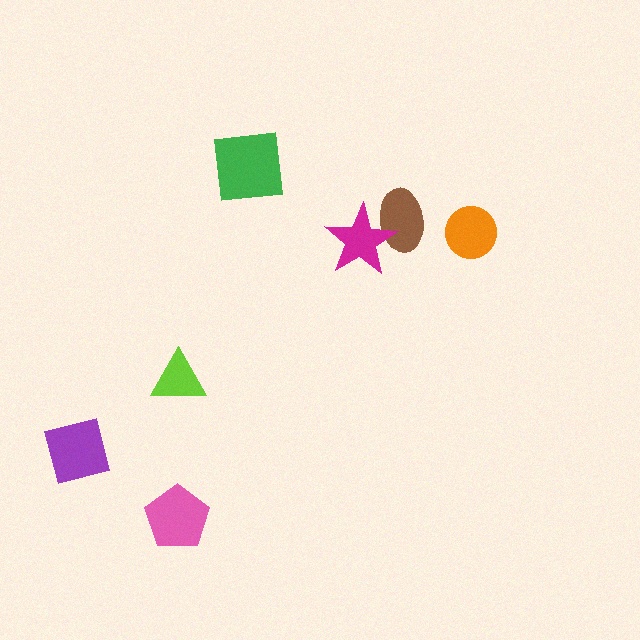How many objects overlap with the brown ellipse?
1 object overlaps with the brown ellipse.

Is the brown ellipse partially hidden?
Yes, it is partially covered by another shape.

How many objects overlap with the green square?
0 objects overlap with the green square.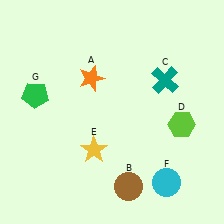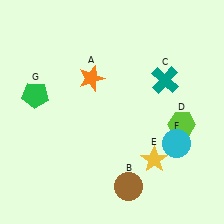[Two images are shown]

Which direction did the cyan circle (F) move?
The cyan circle (F) moved up.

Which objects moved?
The objects that moved are: the yellow star (E), the cyan circle (F).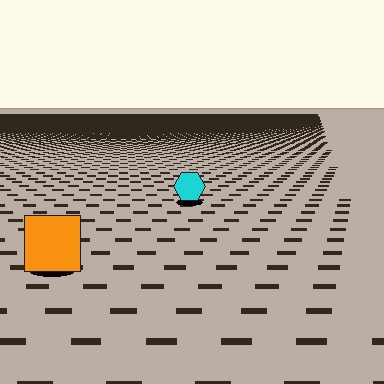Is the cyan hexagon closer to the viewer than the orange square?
No. The orange square is closer — you can tell from the texture gradient: the ground texture is coarser near it.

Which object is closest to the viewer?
The orange square is closest. The texture marks near it are larger and more spread out.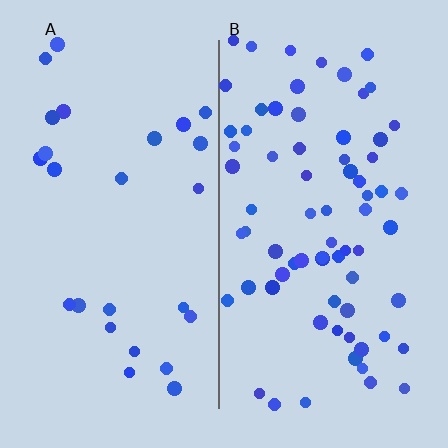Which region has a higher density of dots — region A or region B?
B (the right).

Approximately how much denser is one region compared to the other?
Approximately 2.7× — region B over region A.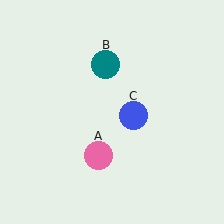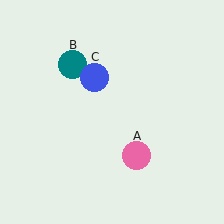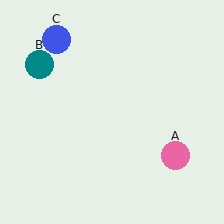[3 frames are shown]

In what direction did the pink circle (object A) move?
The pink circle (object A) moved right.